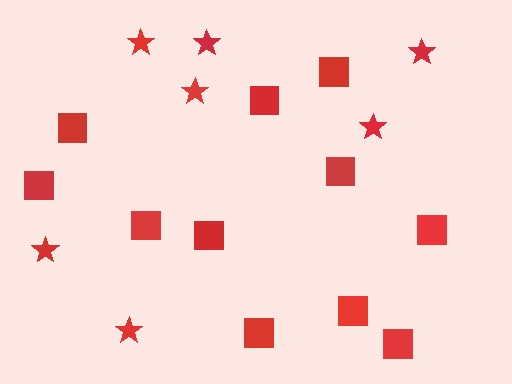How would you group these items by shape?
There are 2 groups: one group of squares (11) and one group of stars (7).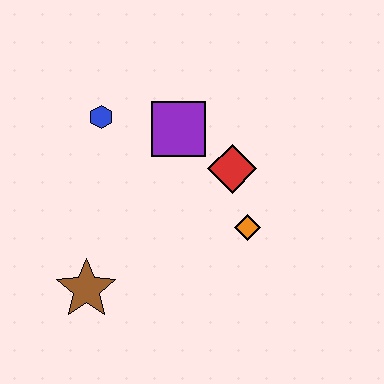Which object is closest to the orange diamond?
The red diamond is closest to the orange diamond.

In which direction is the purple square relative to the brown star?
The purple square is above the brown star.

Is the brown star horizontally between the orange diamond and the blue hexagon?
No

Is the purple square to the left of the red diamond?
Yes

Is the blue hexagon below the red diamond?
No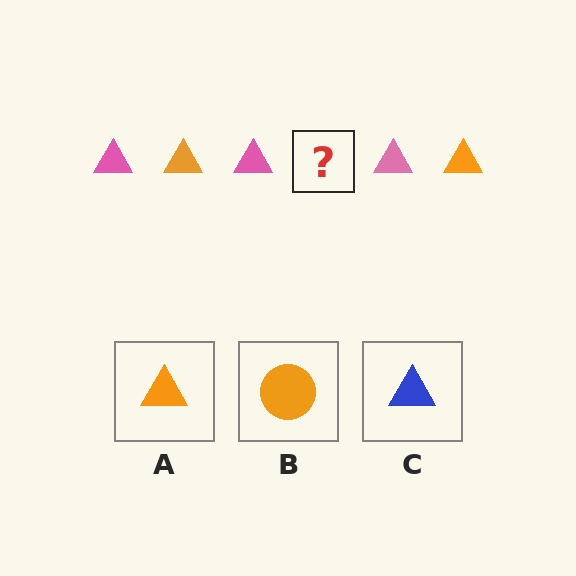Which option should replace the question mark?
Option A.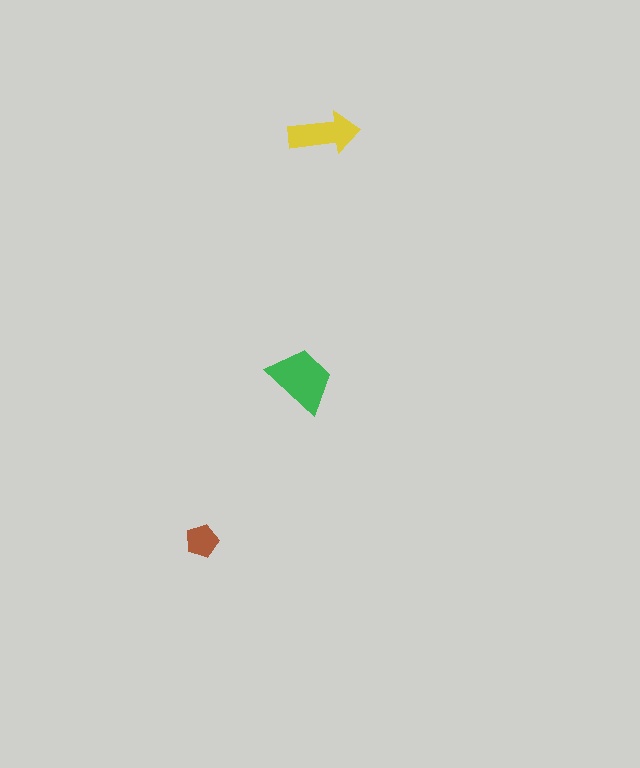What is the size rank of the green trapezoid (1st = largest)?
1st.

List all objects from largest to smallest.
The green trapezoid, the yellow arrow, the brown pentagon.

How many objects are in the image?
There are 3 objects in the image.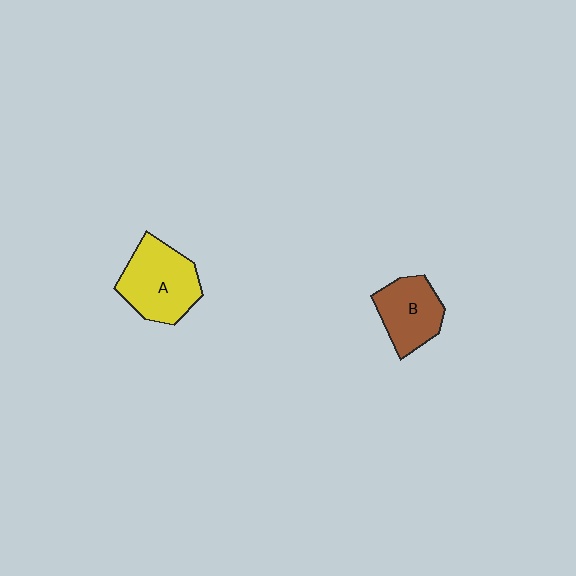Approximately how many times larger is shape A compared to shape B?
Approximately 1.3 times.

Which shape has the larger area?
Shape A (yellow).